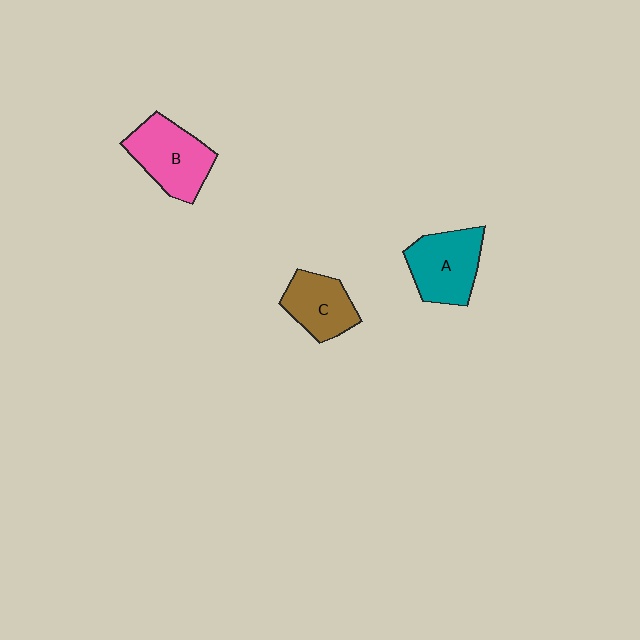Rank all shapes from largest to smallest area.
From largest to smallest: B (pink), A (teal), C (brown).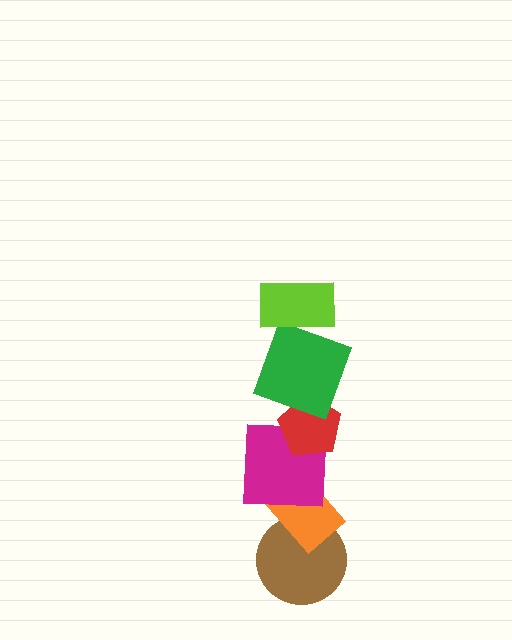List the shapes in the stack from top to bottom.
From top to bottom: the lime rectangle, the green square, the red pentagon, the magenta square, the orange rectangle, the brown circle.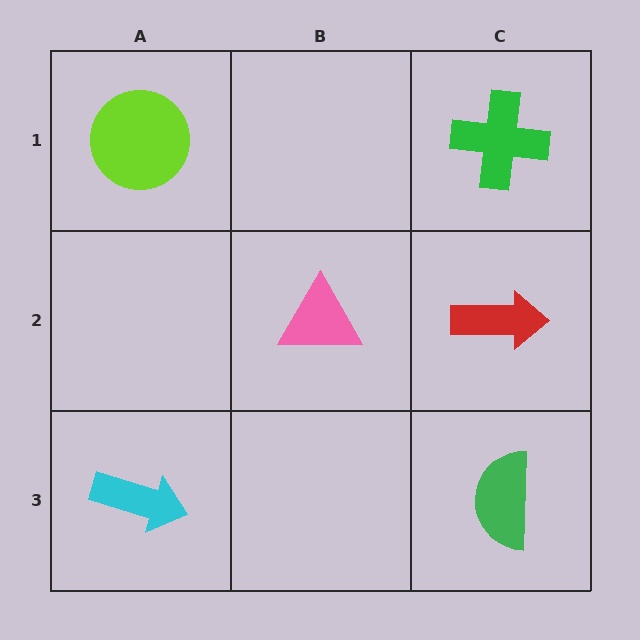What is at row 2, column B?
A pink triangle.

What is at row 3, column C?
A green semicircle.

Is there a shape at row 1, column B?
No, that cell is empty.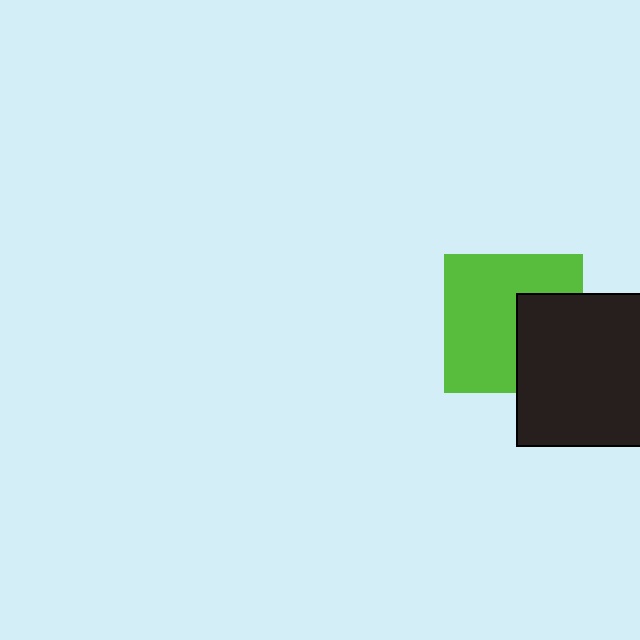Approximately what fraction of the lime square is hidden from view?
Roughly 35% of the lime square is hidden behind the black square.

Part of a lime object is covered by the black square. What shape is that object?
It is a square.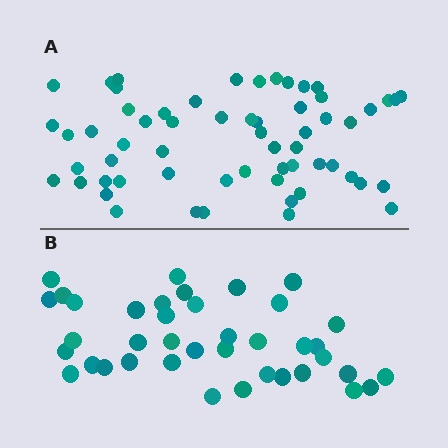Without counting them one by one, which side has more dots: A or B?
Region A (the top region) has more dots.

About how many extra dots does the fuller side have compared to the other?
Region A has approximately 20 more dots than region B.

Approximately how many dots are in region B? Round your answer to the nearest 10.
About 40 dots. (The exact count is 39, which rounds to 40.)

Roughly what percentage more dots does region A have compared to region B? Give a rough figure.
About 55% more.